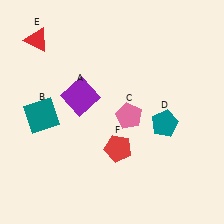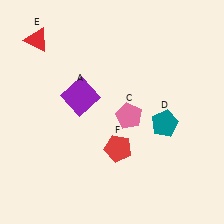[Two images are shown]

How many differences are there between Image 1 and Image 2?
There is 1 difference between the two images.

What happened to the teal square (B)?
The teal square (B) was removed in Image 2. It was in the bottom-left area of Image 1.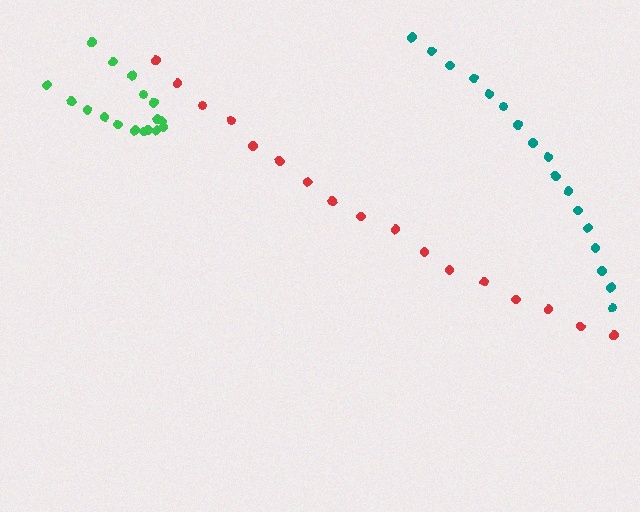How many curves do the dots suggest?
There are 3 distinct paths.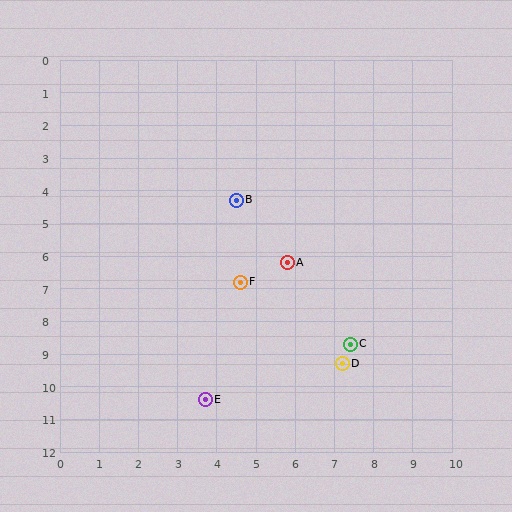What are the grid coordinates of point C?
Point C is at approximately (7.4, 8.7).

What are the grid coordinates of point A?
Point A is at approximately (5.8, 6.2).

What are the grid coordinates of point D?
Point D is at approximately (7.2, 9.3).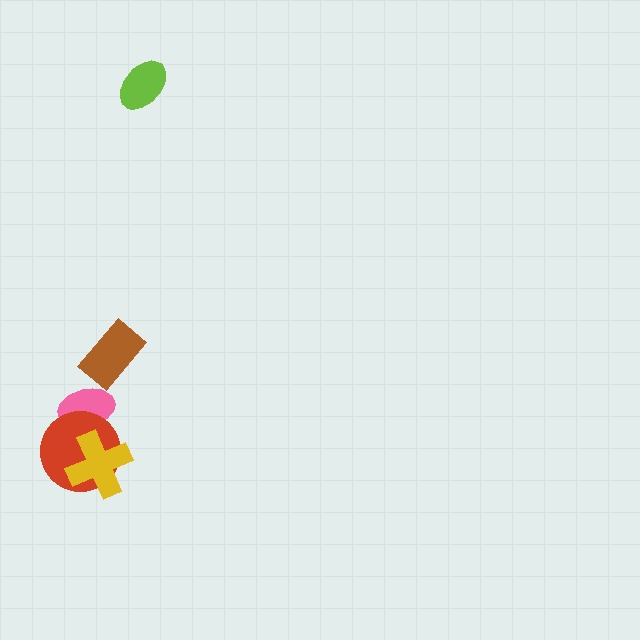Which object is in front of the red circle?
The yellow cross is in front of the red circle.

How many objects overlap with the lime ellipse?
0 objects overlap with the lime ellipse.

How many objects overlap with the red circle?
2 objects overlap with the red circle.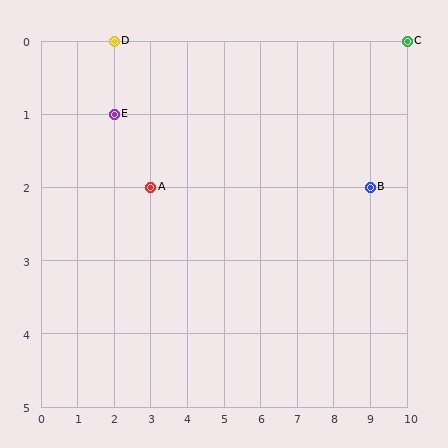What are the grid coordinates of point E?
Point E is at grid coordinates (2, 1).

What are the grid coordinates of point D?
Point D is at grid coordinates (2, 0).